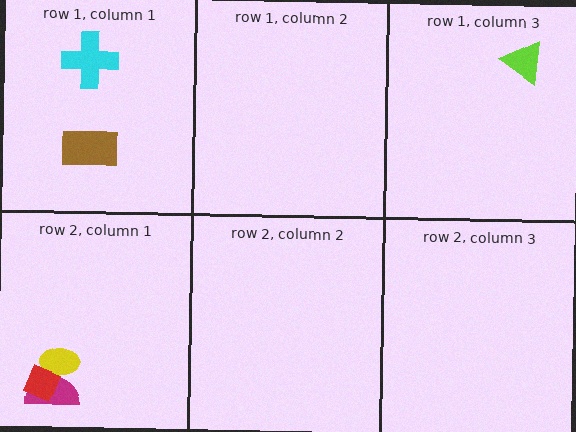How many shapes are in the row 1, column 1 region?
2.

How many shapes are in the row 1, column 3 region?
1.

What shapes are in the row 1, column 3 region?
The lime triangle.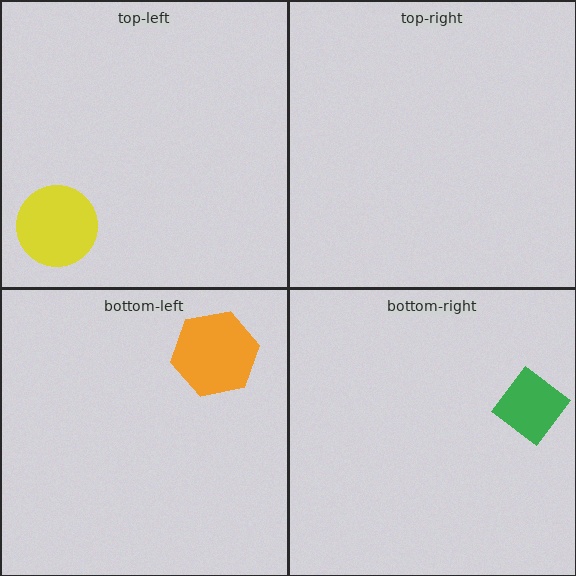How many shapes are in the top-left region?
1.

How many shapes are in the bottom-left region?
1.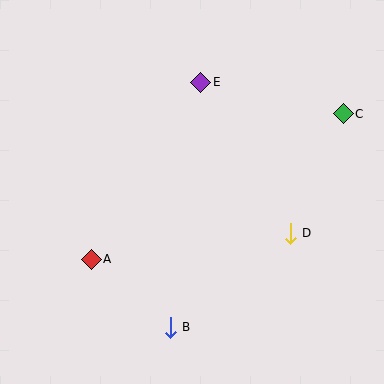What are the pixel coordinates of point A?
Point A is at (91, 259).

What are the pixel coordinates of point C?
Point C is at (343, 114).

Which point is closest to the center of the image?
Point D at (290, 233) is closest to the center.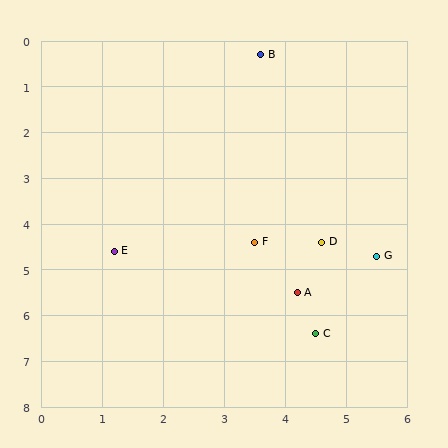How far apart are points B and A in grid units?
Points B and A are about 5.2 grid units apart.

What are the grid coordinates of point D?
Point D is at approximately (4.6, 4.4).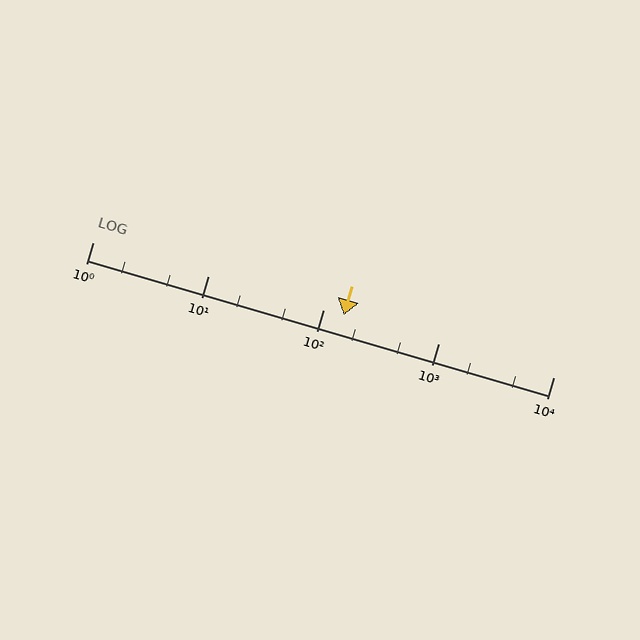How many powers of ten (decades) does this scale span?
The scale spans 4 decades, from 1 to 10000.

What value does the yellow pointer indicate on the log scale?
The pointer indicates approximately 150.